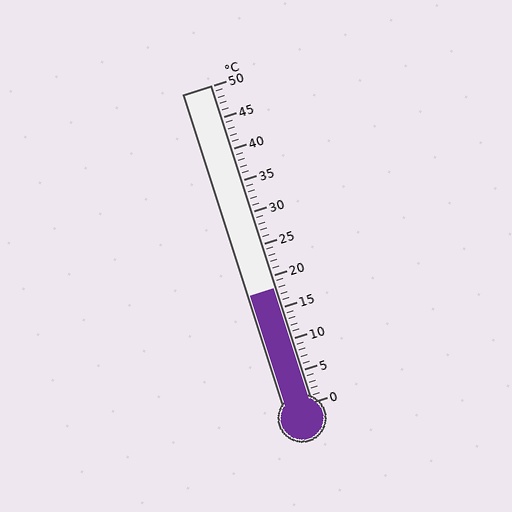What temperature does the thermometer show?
The thermometer shows approximately 18°C.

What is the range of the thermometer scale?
The thermometer scale ranges from 0°C to 50°C.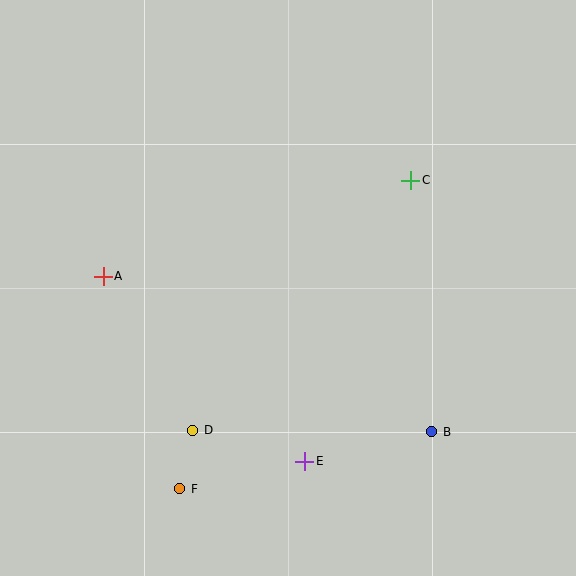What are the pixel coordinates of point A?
Point A is at (103, 276).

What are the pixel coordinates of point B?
Point B is at (432, 432).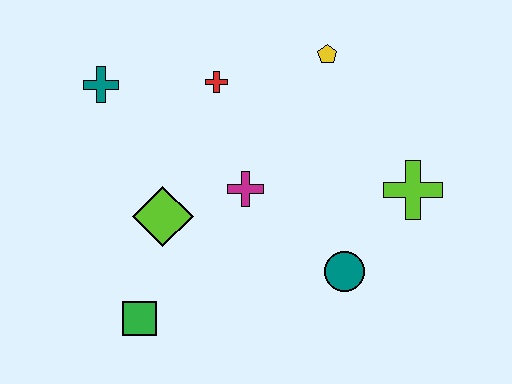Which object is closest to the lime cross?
The teal circle is closest to the lime cross.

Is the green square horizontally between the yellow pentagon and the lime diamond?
No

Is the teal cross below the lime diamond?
No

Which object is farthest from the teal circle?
The teal cross is farthest from the teal circle.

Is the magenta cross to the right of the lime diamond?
Yes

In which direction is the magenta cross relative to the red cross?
The magenta cross is below the red cross.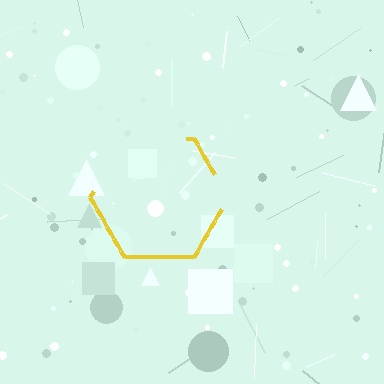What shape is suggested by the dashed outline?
The dashed outline suggests a hexagon.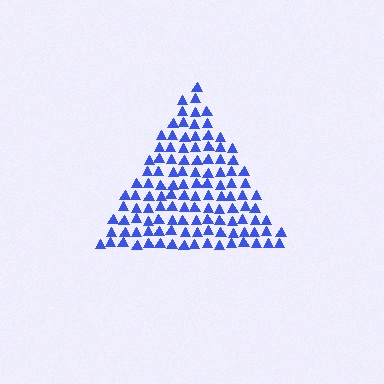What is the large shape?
The large shape is a triangle.